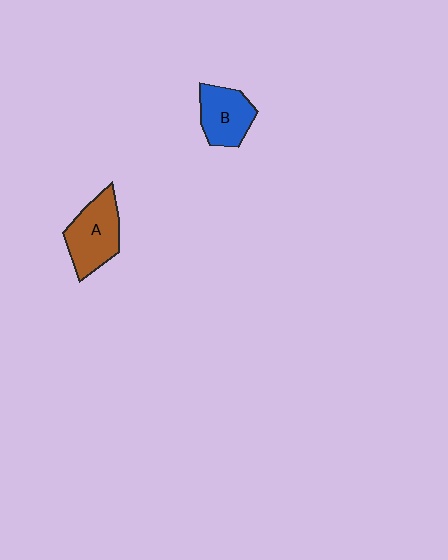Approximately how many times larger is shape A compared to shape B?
Approximately 1.2 times.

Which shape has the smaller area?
Shape B (blue).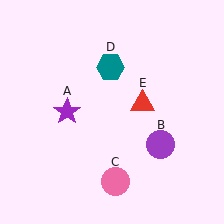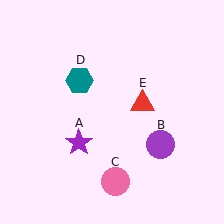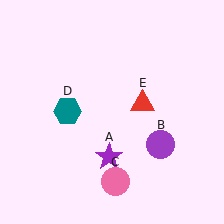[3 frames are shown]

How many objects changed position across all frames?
2 objects changed position: purple star (object A), teal hexagon (object D).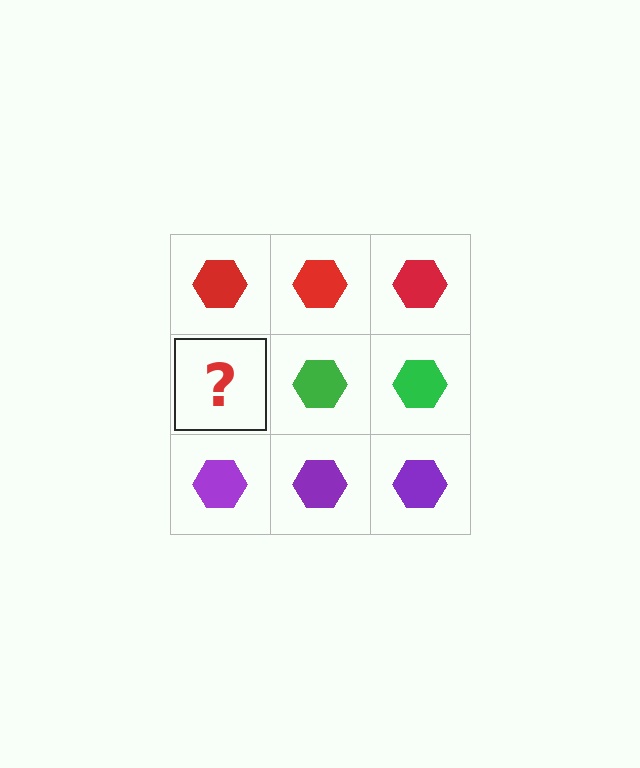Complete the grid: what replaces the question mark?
The question mark should be replaced with a green hexagon.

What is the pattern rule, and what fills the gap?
The rule is that each row has a consistent color. The gap should be filled with a green hexagon.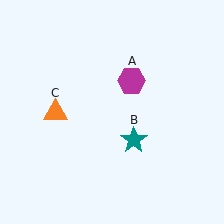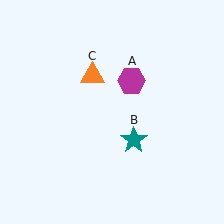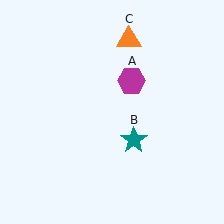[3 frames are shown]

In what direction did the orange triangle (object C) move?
The orange triangle (object C) moved up and to the right.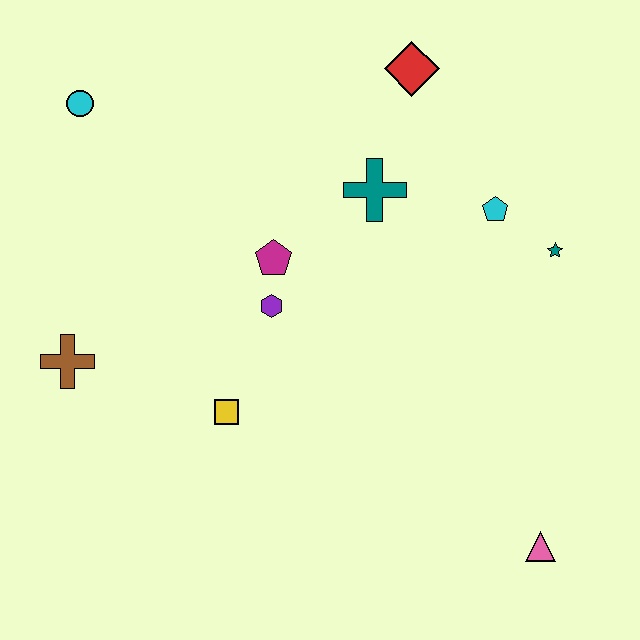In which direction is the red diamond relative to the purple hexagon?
The red diamond is above the purple hexagon.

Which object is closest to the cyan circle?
The magenta pentagon is closest to the cyan circle.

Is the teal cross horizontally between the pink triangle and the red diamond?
No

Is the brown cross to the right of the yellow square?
No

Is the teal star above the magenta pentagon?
Yes